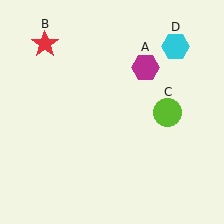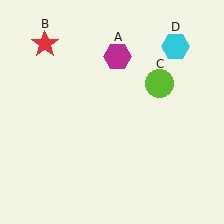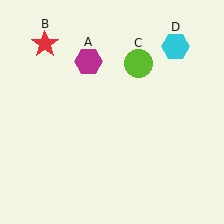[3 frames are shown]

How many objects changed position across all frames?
2 objects changed position: magenta hexagon (object A), lime circle (object C).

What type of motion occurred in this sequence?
The magenta hexagon (object A), lime circle (object C) rotated counterclockwise around the center of the scene.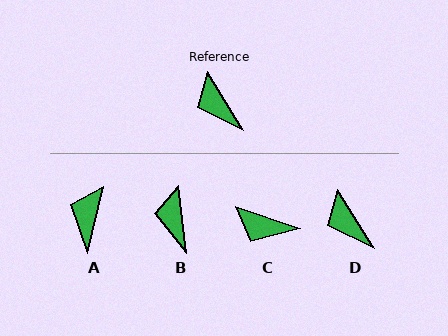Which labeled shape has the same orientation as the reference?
D.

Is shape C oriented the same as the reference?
No, it is off by about 40 degrees.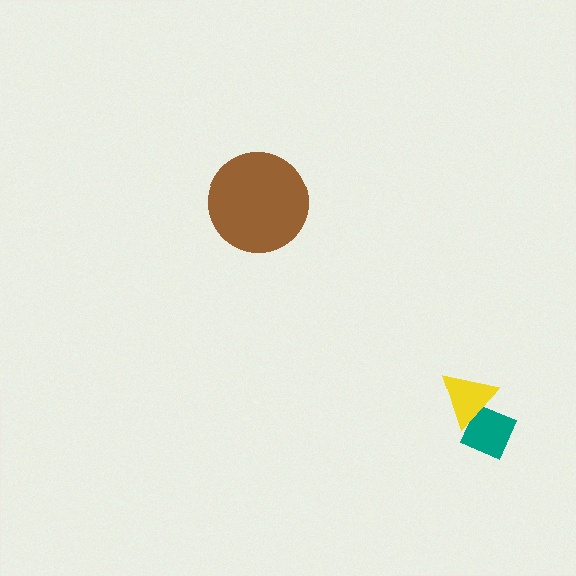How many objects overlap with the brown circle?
0 objects overlap with the brown circle.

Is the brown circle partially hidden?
No, no other shape covers it.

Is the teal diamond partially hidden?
Yes, it is partially covered by another shape.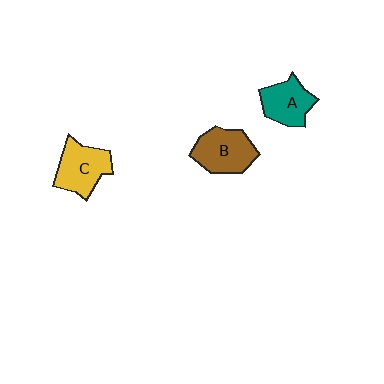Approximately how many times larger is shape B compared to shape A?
Approximately 1.2 times.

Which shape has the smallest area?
Shape A (teal).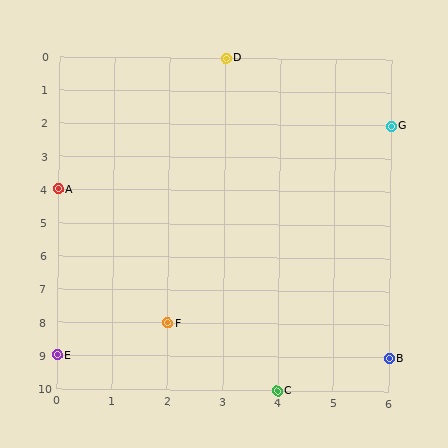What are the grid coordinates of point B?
Point B is at grid coordinates (6, 9).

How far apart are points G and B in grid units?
Points G and B are 7 rows apart.